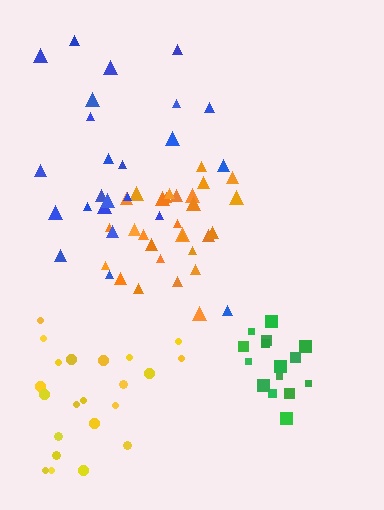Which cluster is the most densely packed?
Green.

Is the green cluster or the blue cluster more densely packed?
Green.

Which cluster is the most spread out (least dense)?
Yellow.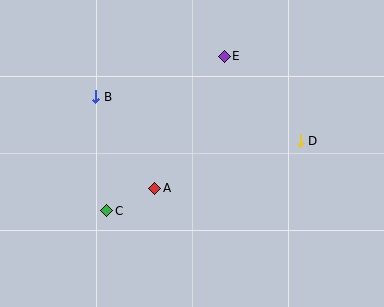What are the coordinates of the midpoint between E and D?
The midpoint between E and D is at (262, 99).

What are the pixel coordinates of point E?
Point E is at (224, 56).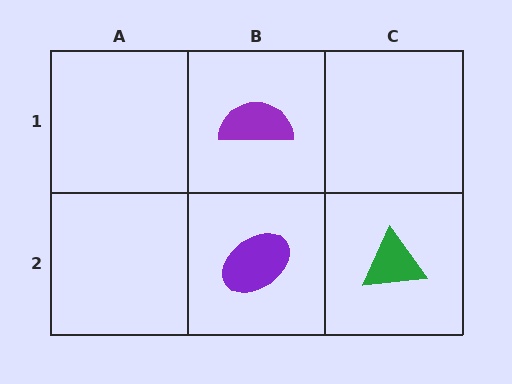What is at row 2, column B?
A purple ellipse.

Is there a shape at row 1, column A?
No, that cell is empty.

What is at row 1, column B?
A purple semicircle.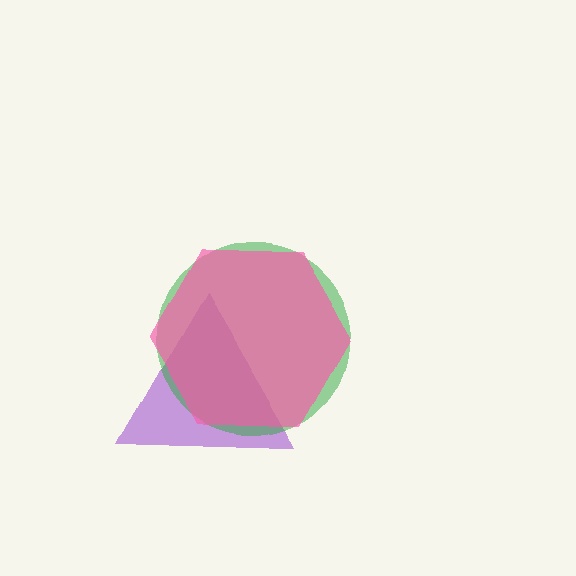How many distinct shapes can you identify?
There are 3 distinct shapes: a purple triangle, a green circle, a pink hexagon.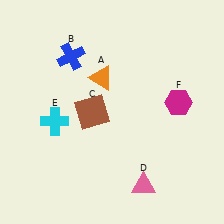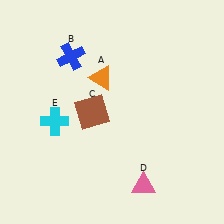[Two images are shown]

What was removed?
The magenta hexagon (F) was removed in Image 2.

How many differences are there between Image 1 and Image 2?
There is 1 difference between the two images.